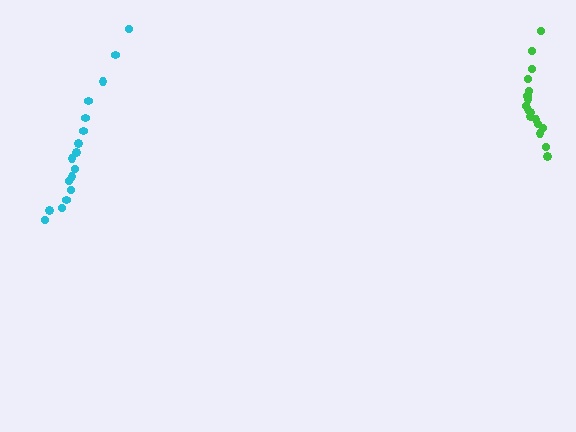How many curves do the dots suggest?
There are 2 distinct paths.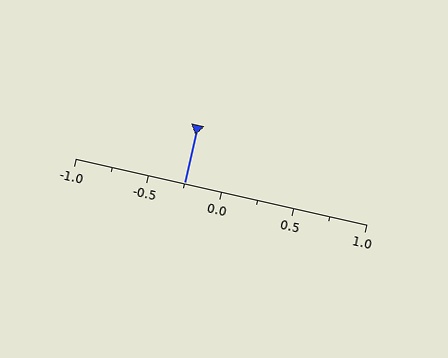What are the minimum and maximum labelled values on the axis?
The axis runs from -1.0 to 1.0.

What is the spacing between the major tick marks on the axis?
The major ticks are spaced 0.5 apart.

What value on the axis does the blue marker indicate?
The marker indicates approximately -0.25.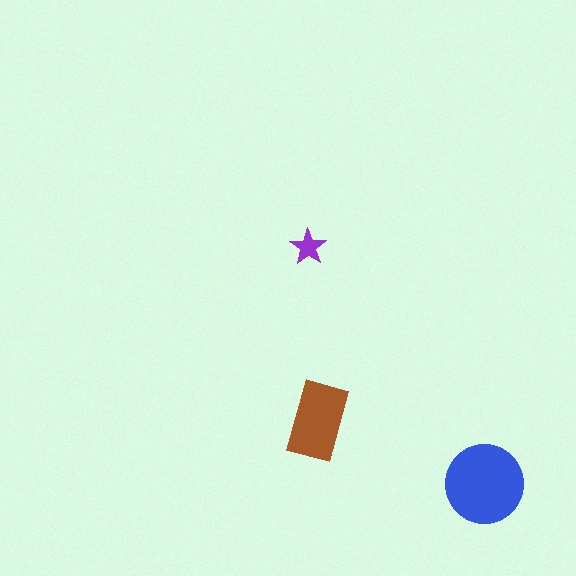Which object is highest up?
The purple star is topmost.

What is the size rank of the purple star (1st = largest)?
3rd.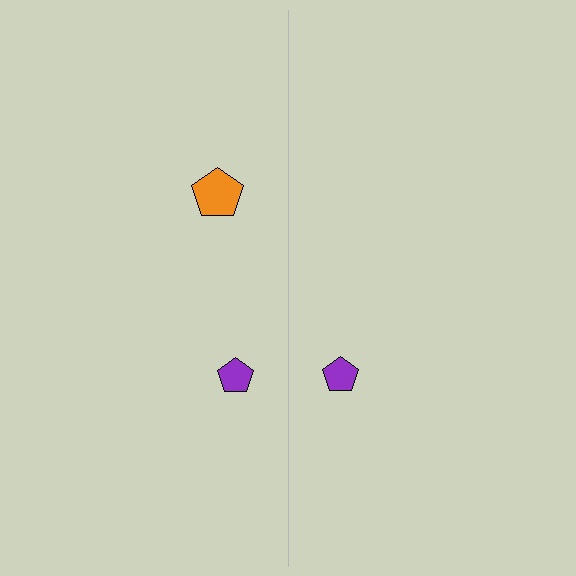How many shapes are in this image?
There are 3 shapes in this image.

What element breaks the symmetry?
A orange pentagon is missing from the right side.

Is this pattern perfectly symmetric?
No, the pattern is not perfectly symmetric. A orange pentagon is missing from the right side.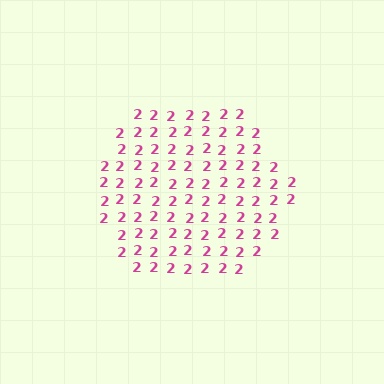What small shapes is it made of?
It is made of small digit 2's.